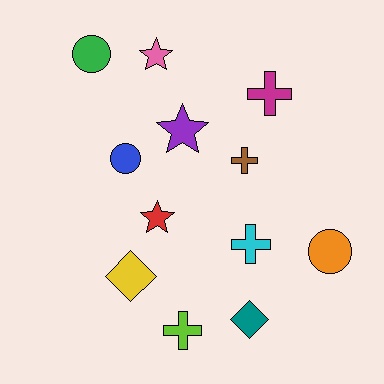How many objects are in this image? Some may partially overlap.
There are 12 objects.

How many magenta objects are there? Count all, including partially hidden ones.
There is 1 magenta object.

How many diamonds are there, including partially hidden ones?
There are 2 diamonds.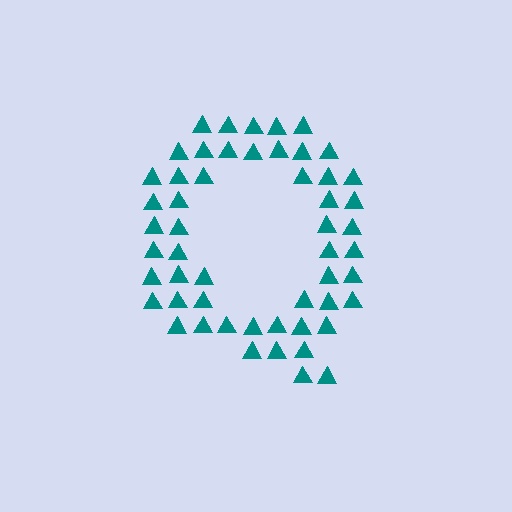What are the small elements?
The small elements are triangles.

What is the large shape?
The large shape is the letter Q.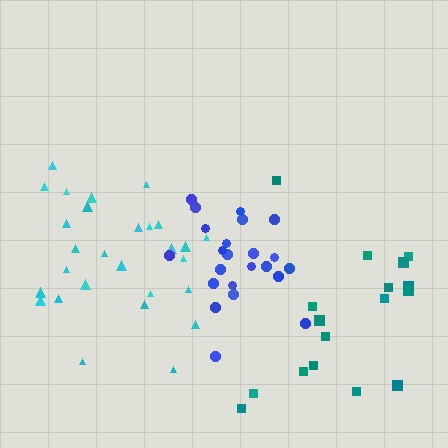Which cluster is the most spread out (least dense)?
Teal.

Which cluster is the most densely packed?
Blue.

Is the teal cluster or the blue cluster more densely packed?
Blue.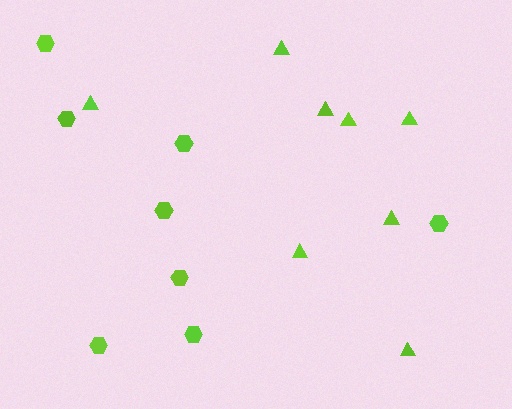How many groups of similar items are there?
There are 2 groups: one group of hexagons (8) and one group of triangles (8).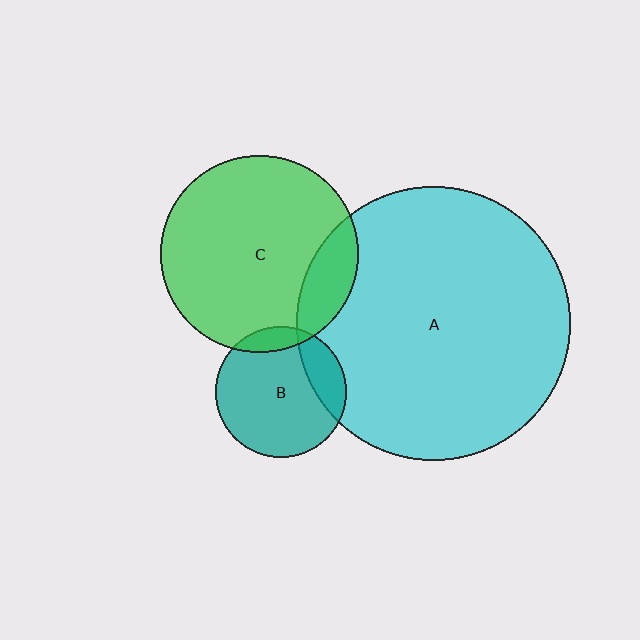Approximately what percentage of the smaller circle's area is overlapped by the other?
Approximately 20%.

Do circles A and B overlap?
Yes.